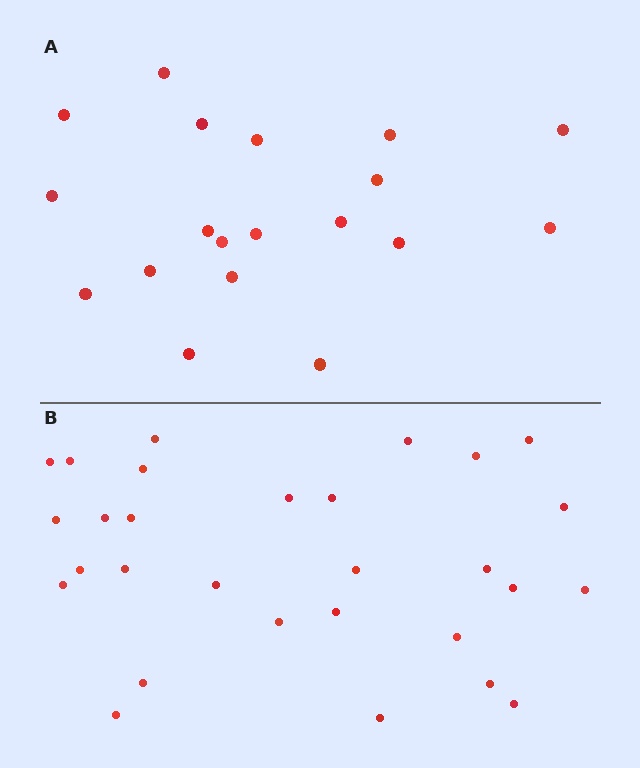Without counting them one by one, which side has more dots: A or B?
Region B (the bottom region) has more dots.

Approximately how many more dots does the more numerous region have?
Region B has roughly 10 or so more dots than region A.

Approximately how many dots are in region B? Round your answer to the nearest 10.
About 30 dots. (The exact count is 29, which rounds to 30.)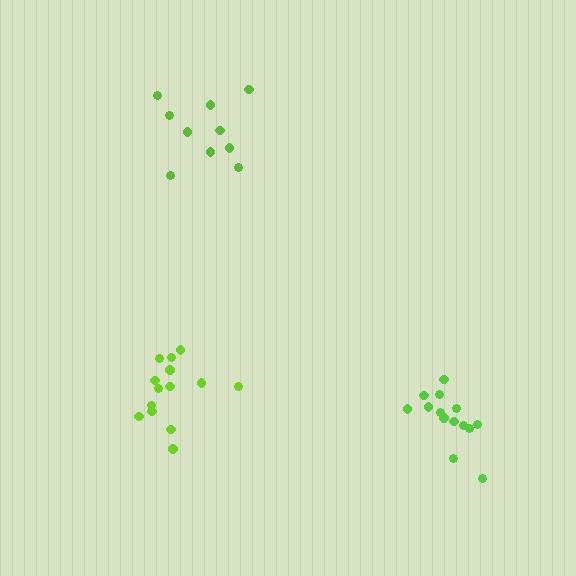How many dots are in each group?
Group 1: 10 dots, Group 2: 14 dots, Group 3: 14 dots (38 total).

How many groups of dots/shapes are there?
There are 3 groups.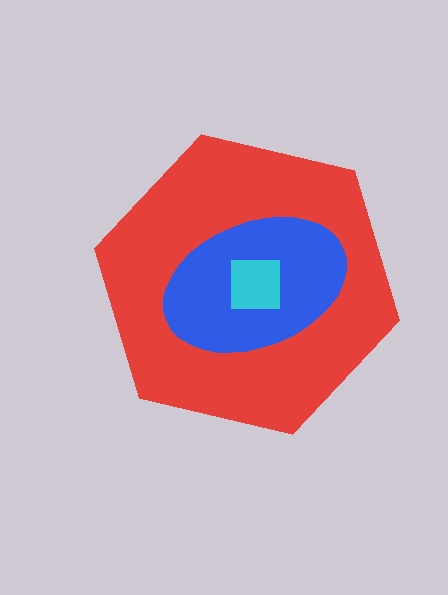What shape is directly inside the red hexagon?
The blue ellipse.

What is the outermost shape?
The red hexagon.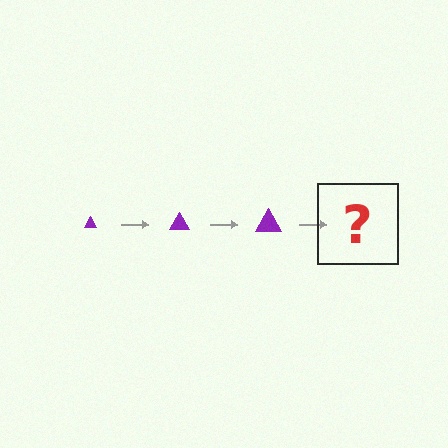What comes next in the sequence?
The next element should be a purple triangle, larger than the previous one.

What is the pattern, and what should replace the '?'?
The pattern is that the triangle gets progressively larger each step. The '?' should be a purple triangle, larger than the previous one.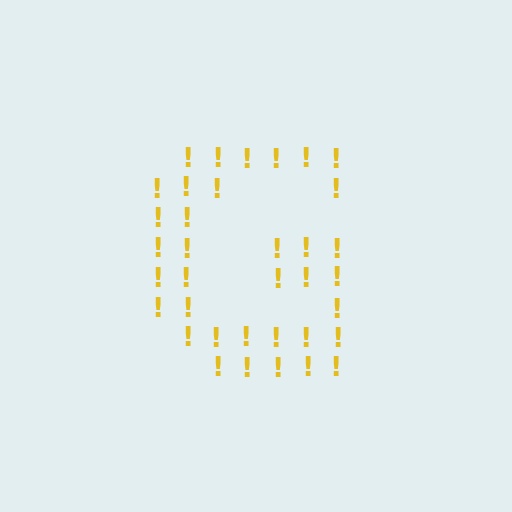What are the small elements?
The small elements are exclamation marks.